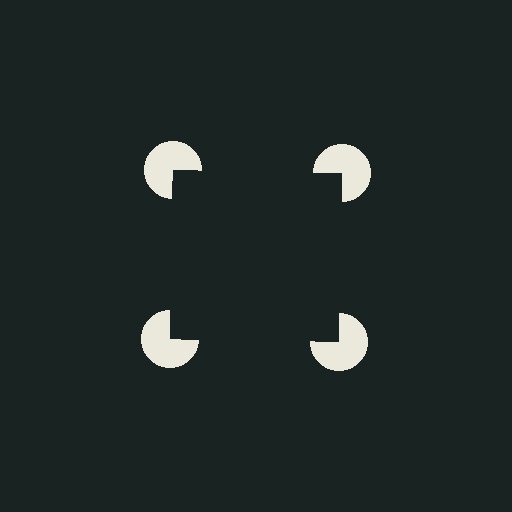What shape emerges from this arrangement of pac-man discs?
An illusory square — its edges are inferred from the aligned wedge cuts in the pac-man discs, not physically drawn.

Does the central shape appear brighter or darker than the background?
It typically appears slightly darker than the background, even though no actual brightness change is drawn.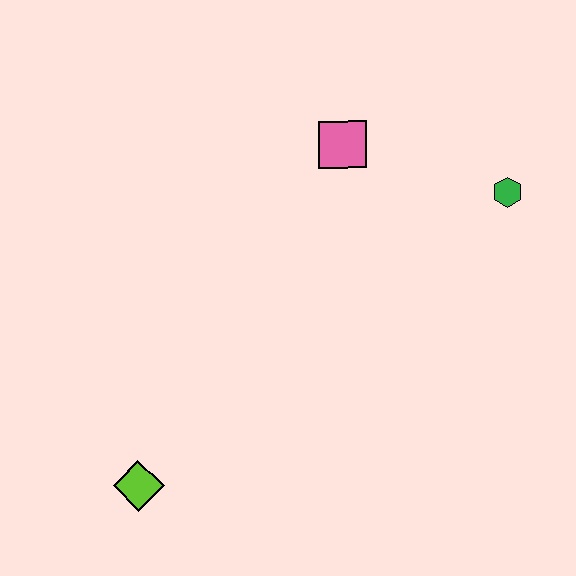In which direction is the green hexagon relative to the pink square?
The green hexagon is to the right of the pink square.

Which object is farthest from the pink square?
The lime diamond is farthest from the pink square.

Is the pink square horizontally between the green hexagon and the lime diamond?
Yes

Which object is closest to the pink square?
The green hexagon is closest to the pink square.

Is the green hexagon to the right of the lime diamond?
Yes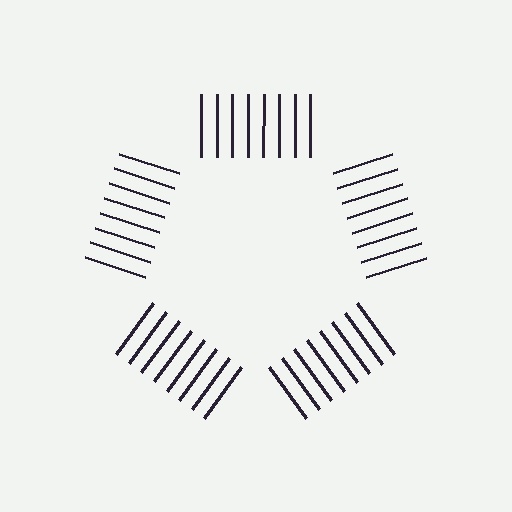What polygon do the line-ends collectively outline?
An illusory pentagon — the line segments terminate on its edges but no continuous stroke is drawn.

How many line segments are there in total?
40 — 8 along each of the 5 edges.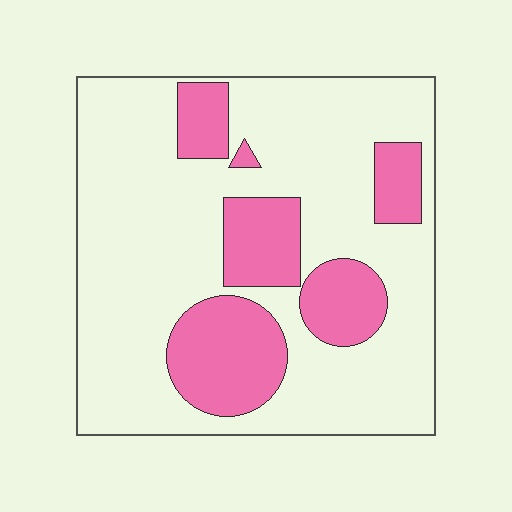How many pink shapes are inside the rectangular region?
6.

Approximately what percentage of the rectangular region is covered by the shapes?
Approximately 25%.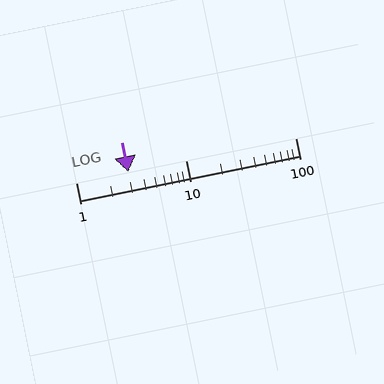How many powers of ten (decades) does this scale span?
The scale spans 2 decades, from 1 to 100.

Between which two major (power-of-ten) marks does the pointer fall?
The pointer is between 1 and 10.